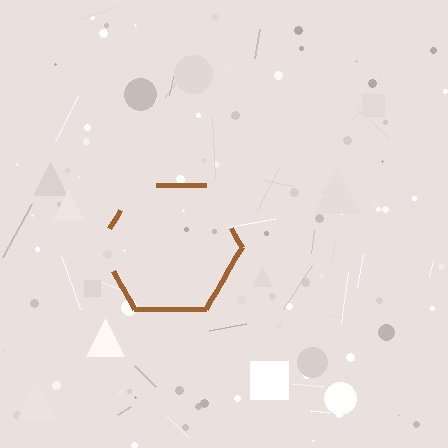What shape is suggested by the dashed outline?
The dashed outline suggests a hexagon.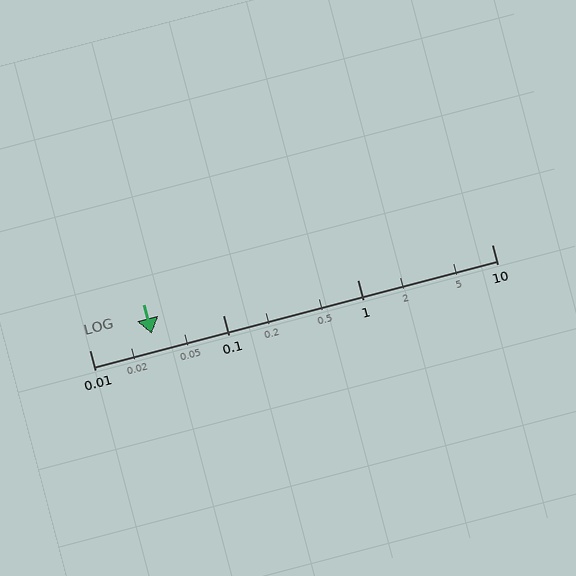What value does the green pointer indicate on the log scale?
The pointer indicates approximately 0.029.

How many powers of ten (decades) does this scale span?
The scale spans 3 decades, from 0.01 to 10.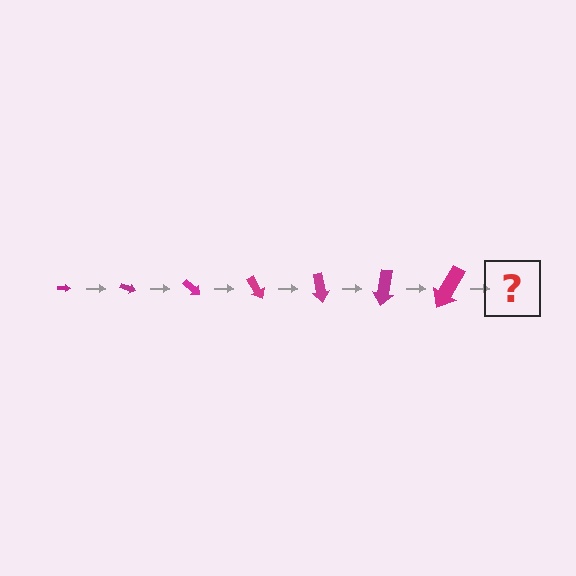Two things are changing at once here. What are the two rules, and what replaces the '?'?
The two rules are that the arrow grows larger each step and it rotates 20 degrees each step. The '?' should be an arrow, larger than the previous one and rotated 140 degrees from the start.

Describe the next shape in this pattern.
It should be an arrow, larger than the previous one and rotated 140 degrees from the start.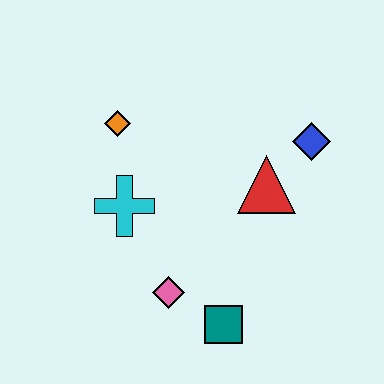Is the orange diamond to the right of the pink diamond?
No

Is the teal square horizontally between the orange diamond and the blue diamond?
Yes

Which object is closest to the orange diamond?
The cyan cross is closest to the orange diamond.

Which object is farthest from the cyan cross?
The blue diamond is farthest from the cyan cross.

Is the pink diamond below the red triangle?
Yes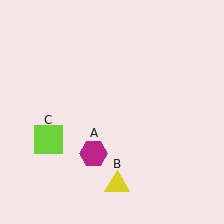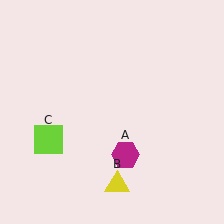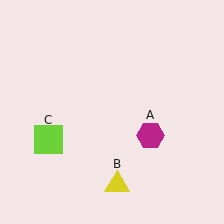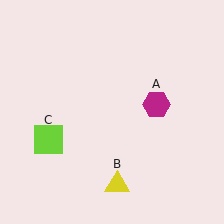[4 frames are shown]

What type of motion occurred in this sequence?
The magenta hexagon (object A) rotated counterclockwise around the center of the scene.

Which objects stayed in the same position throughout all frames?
Yellow triangle (object B) and lime square (object C) remained stationary.